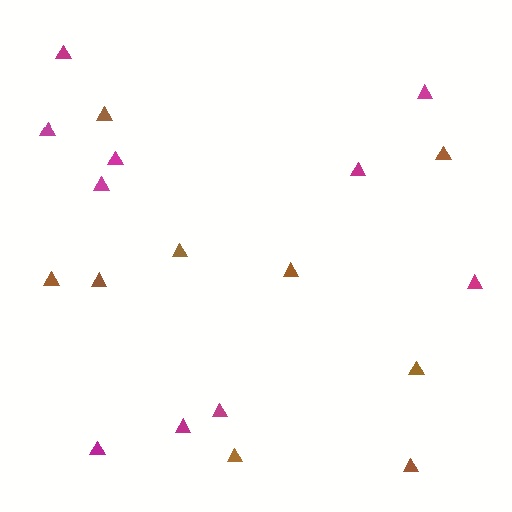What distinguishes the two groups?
There are 2 groups: one group of brown triangles (9) and one group of magenta triangles (10).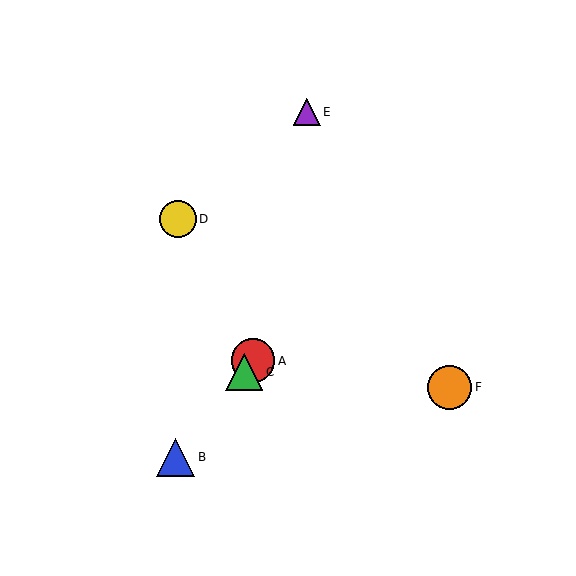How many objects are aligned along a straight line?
3 objects (A, B, C) are aligned along a straight line.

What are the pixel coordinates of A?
Object A is at (253, 361).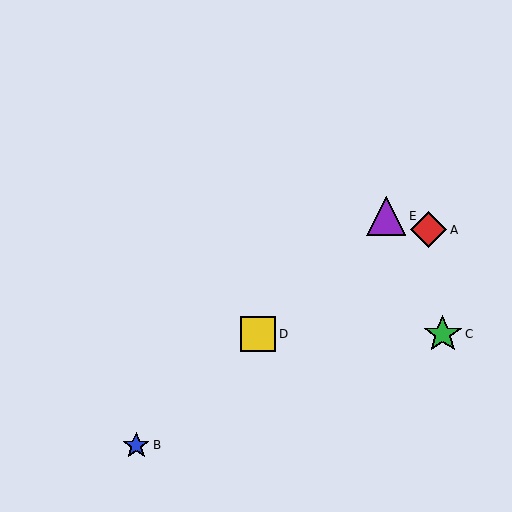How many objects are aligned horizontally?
2 objects (C, D) are aligned horizontally.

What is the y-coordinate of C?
Object C is at y≈334.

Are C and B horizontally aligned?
No, C is at y≈334 and B is at y≈445.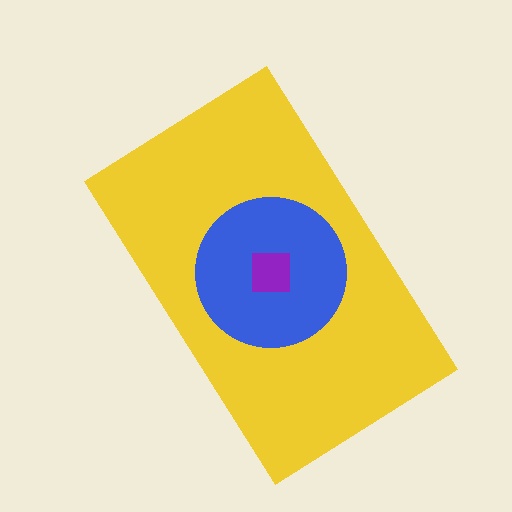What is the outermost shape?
The yellow rectangle.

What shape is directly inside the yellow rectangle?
The blue circle.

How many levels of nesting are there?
3.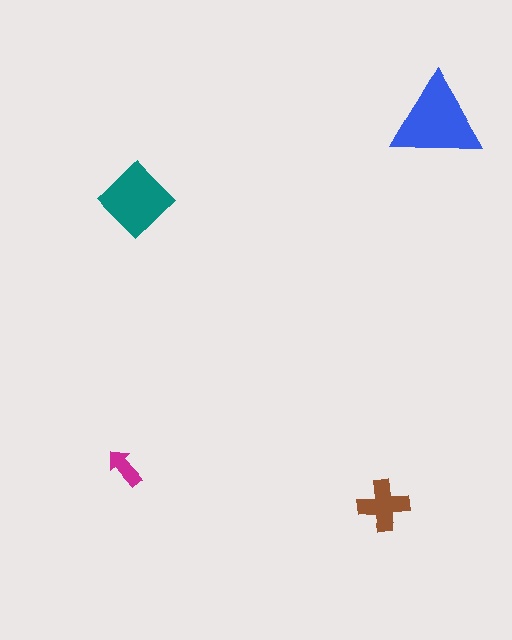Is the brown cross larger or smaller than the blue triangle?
Smaller.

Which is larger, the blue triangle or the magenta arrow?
The blue triangle.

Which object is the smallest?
The magenta arrow.